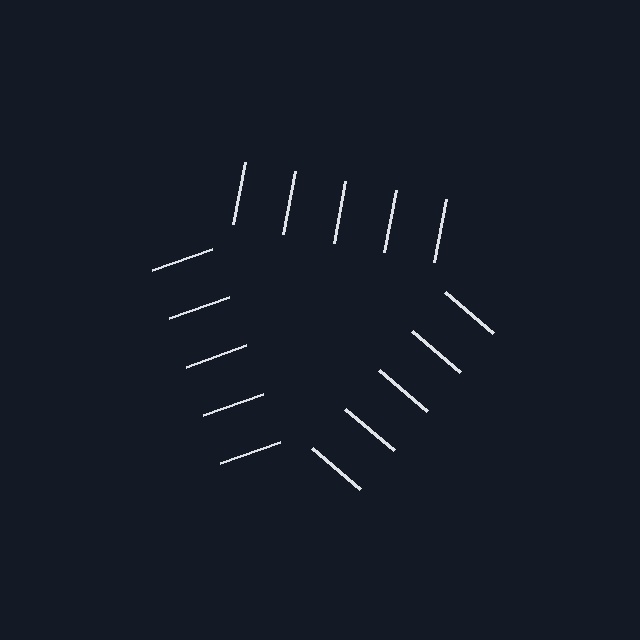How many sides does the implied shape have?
3 sides — the line-ends trace a triangle.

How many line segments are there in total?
15 — 5 along each of the 3 edges.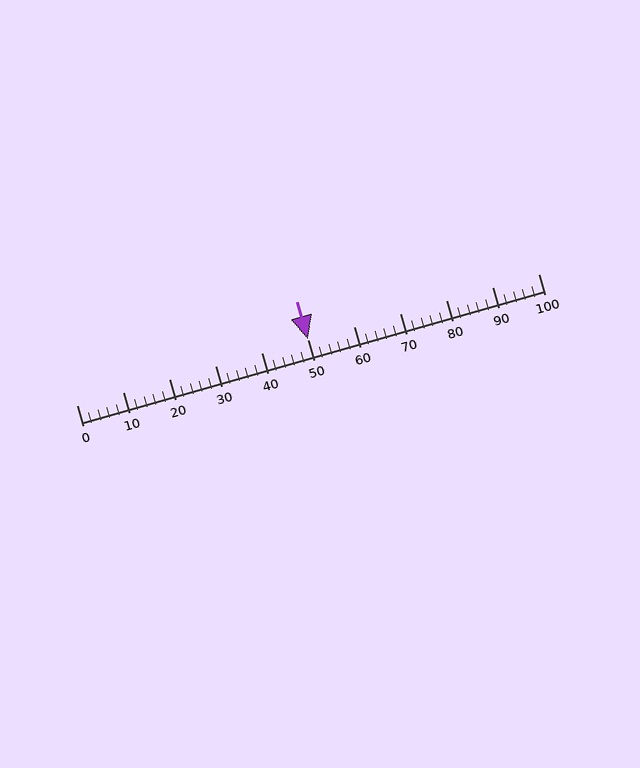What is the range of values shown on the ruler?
The ruler shows values from 0 to 100.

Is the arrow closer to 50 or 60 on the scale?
The arrow is closer to 50.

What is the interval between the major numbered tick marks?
The major tick marks are spaced 10 units apart.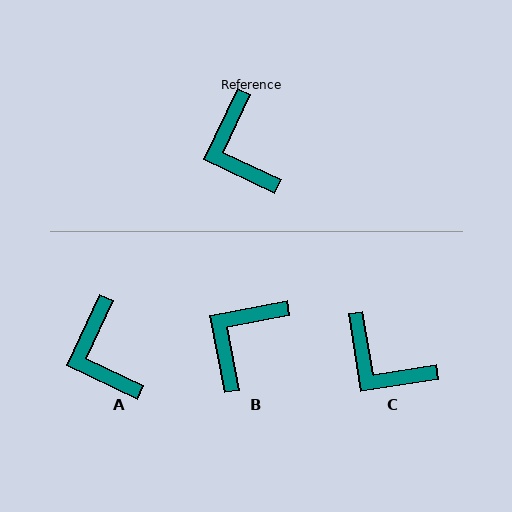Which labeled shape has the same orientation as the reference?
A.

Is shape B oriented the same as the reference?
No, it is off by about 54 degrees.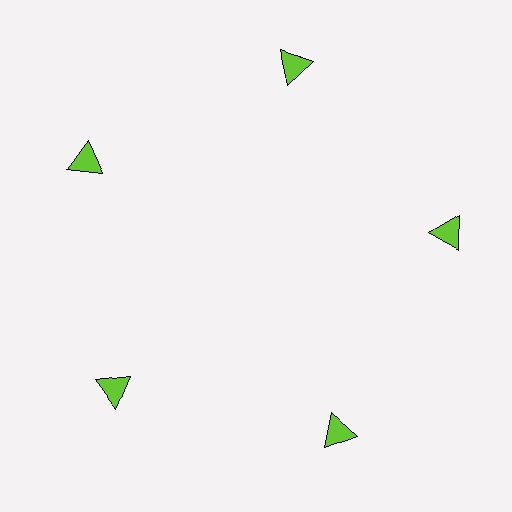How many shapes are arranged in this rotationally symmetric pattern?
There are 5 shapes, arranged in 5 groups of 1.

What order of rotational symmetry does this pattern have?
This pattern has 5-fold rotational symmetry.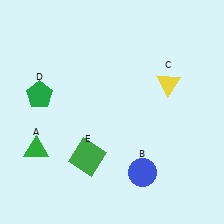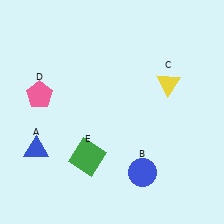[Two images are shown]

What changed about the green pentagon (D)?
In Image 1, D is green. In Image 2, it changed to pink.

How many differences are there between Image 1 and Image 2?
There are 2 differences between the two images.